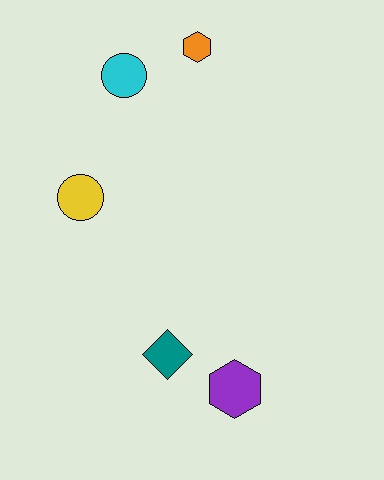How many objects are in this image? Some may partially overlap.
There are 5 objects.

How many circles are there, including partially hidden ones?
There are 2 circles.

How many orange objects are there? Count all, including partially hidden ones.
There is 1 orange object.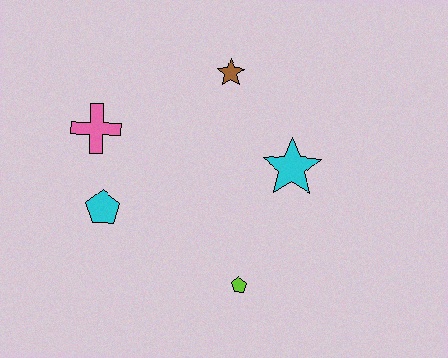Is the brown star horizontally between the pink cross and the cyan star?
Yes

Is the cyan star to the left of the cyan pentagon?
No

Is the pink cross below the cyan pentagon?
No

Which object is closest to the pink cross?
The cyan pentagon is closest to the pink cross.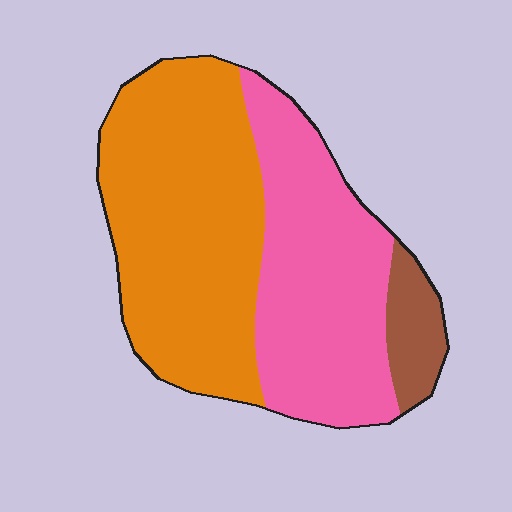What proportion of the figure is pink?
Pink takes up about two fifths (2/5) of the figure.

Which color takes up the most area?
Orange, at roughly 50%.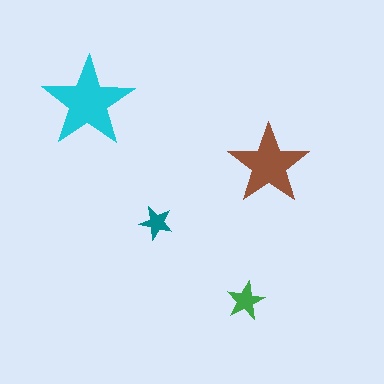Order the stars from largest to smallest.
the cyan one, the brown one, the green one, the teal one.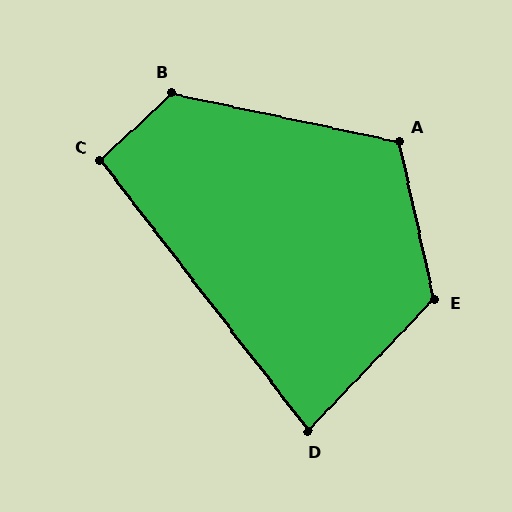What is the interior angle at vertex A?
Approximately 115 degrees (obtuse).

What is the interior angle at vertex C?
Approximately 96 degrees (obtuse).